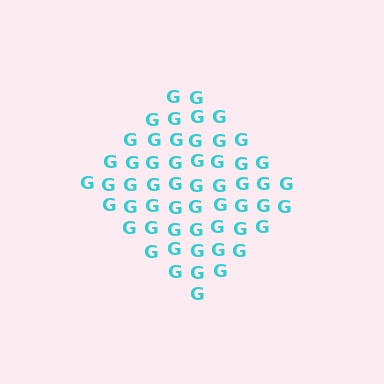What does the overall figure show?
The overall figure shows a diamond.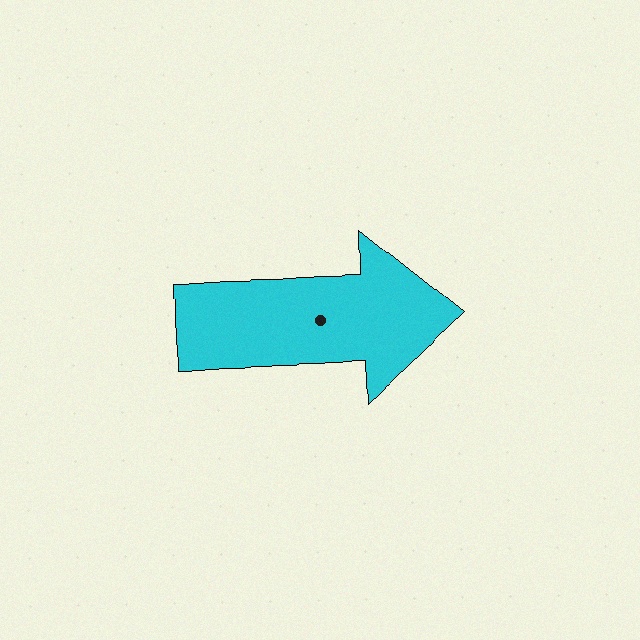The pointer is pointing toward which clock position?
Roughly 3 o'clock.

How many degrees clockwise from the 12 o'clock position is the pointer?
Approximately 88 degrees.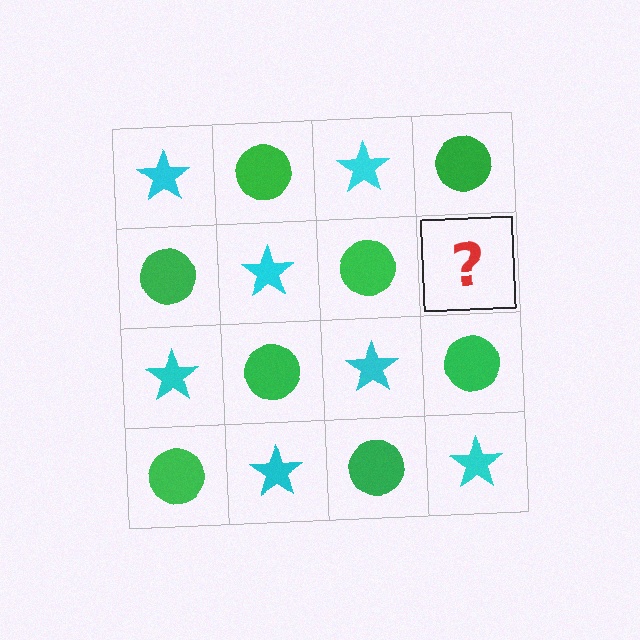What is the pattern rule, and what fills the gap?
The rule is that it alternates cyan star and green circle in a checkerboard pattern. The gap should be filled with a cyan star.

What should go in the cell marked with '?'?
The missing cell should contain a cyan star.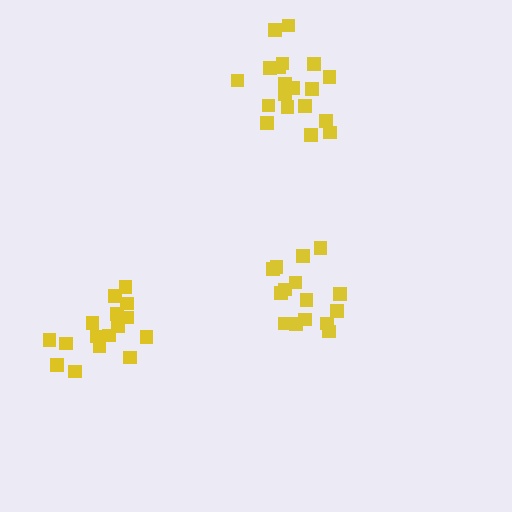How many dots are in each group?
Group 1: 16 dots, Group 2: 19 dots, Group 3: 15 dots (50 total).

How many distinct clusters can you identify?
There are 3 distinct clusters.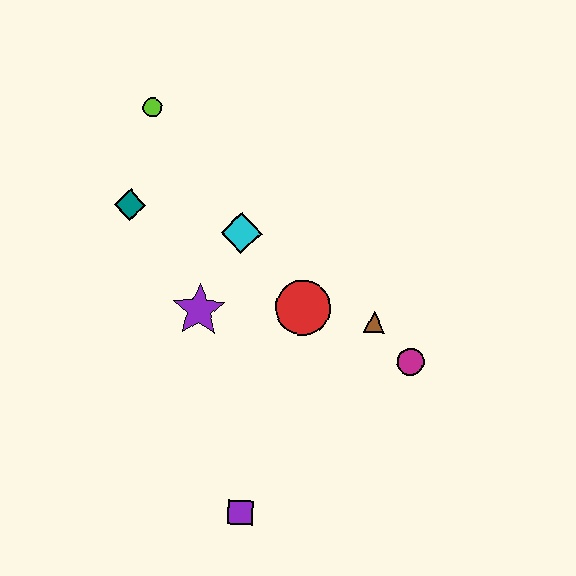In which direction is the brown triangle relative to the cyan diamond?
The brown triangle is to the right of the cyan diamond.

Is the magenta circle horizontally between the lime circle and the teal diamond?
No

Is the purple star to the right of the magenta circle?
No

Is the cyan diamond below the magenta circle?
No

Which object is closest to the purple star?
The cyan diamond is closest to the purple star.